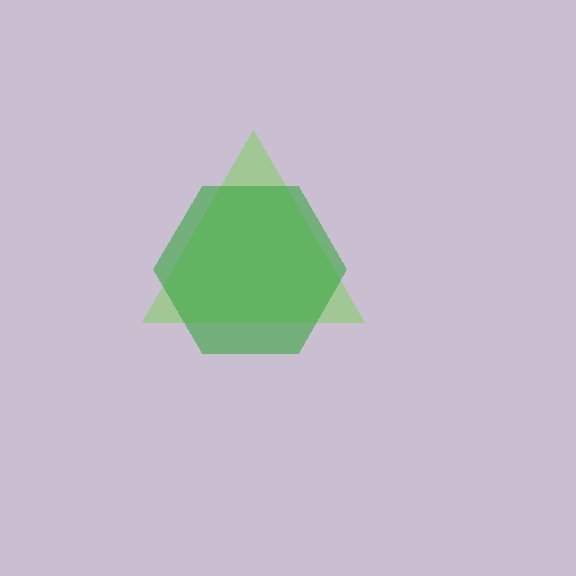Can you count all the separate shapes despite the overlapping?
Yes, there are 2 separate shapes.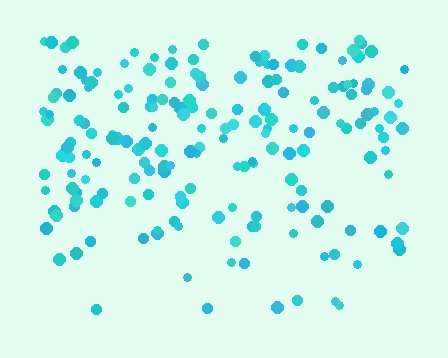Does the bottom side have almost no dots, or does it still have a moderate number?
Still a moderate number, just noticeably fewer than the top.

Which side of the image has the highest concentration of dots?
The top.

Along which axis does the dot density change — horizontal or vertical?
Vertical.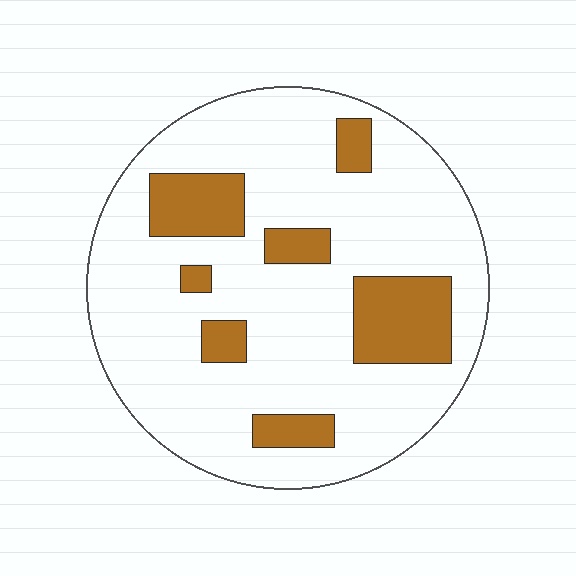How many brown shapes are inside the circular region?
7.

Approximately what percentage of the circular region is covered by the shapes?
Approximately 20%.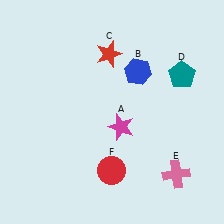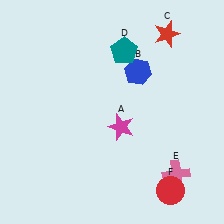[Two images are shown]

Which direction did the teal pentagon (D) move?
The teal pentagon (D) moved left.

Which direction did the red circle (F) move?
The red circle (F) moved right.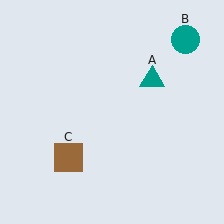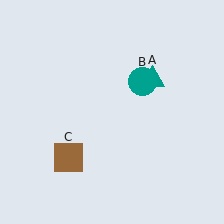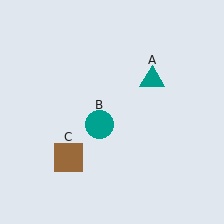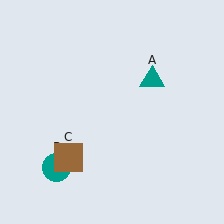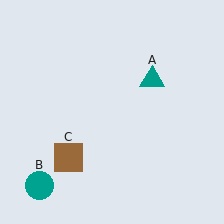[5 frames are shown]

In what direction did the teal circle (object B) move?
The teal circle (object B) moved down and to the left.